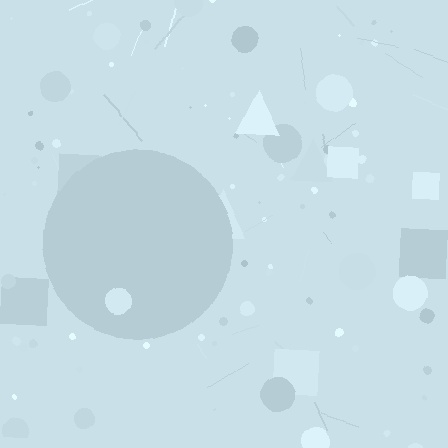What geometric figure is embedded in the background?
A circle is embedded in the background.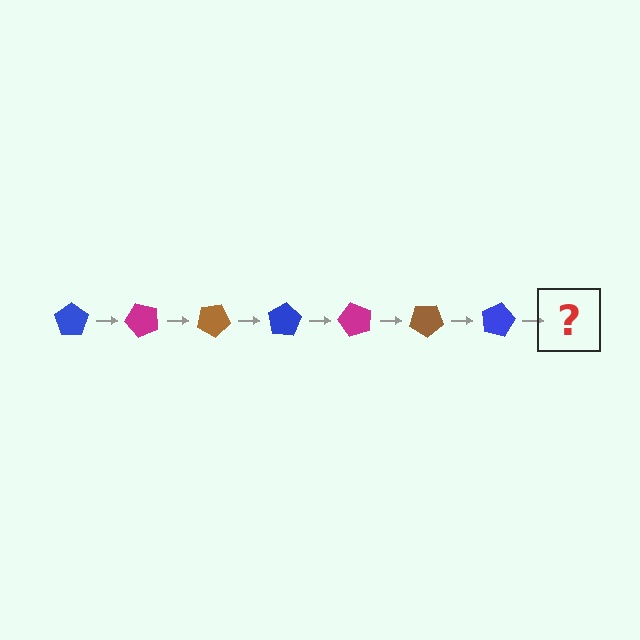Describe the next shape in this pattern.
It should be a magenta pentagon, rotated 350 degrees from the start.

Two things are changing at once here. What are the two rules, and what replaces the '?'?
The two rules are that it rotates 50 degrees each step and the color cycles through blue, magenta, and brown. The '?' should be a magenta pentagon, rotated 350 degrees from the start.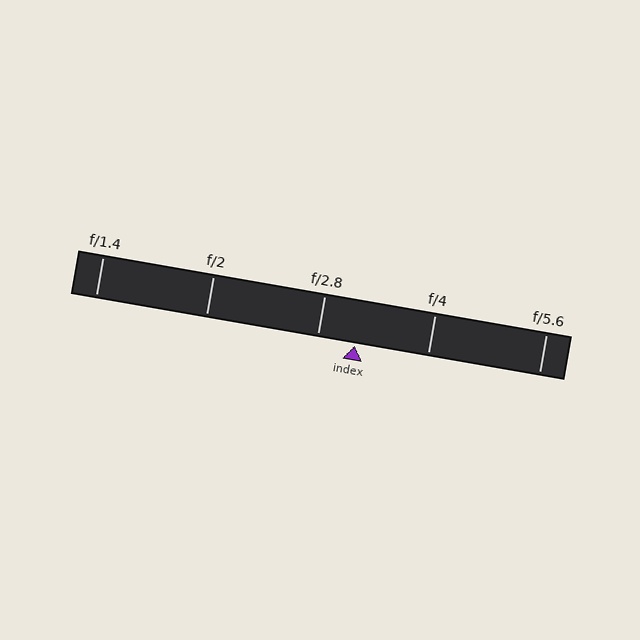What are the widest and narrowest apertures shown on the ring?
The widest aperture shown is f/1.4 and the narrowest is f/5.6.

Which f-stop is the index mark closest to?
The index mark is closest to f/2.8.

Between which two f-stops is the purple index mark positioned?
The index mark is between f/2.8 and f/4.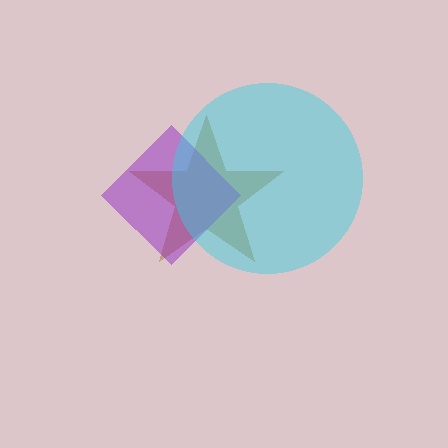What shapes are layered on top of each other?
The layered shapes are: a brown star, a purple diamond, a cyan circle.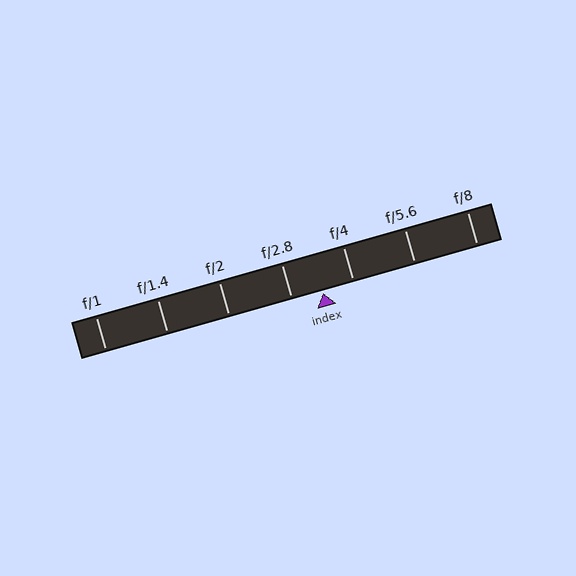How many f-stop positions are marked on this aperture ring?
There are 7 f-stop positions marked.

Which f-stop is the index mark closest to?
The index mark is closest to f/2.8.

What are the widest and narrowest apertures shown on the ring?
The widest aperture shown is f/1 and the narrowest is f/8.